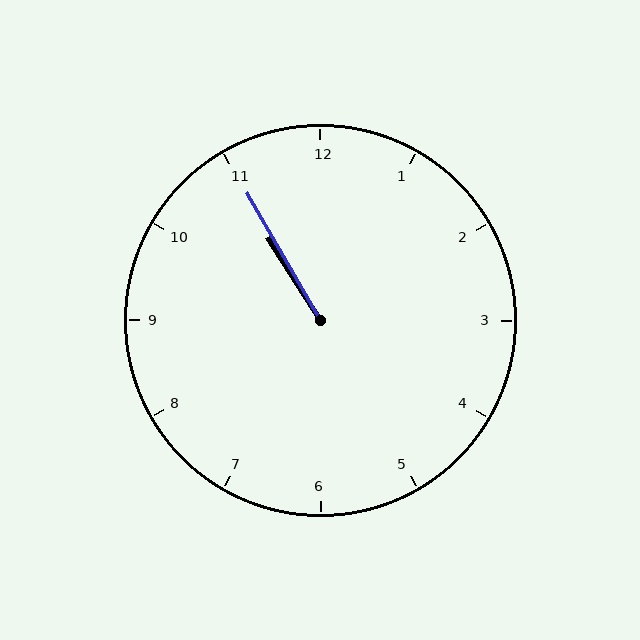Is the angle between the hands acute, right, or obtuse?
It is acute.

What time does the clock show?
10:55.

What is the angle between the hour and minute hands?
Approximately 2 degrees.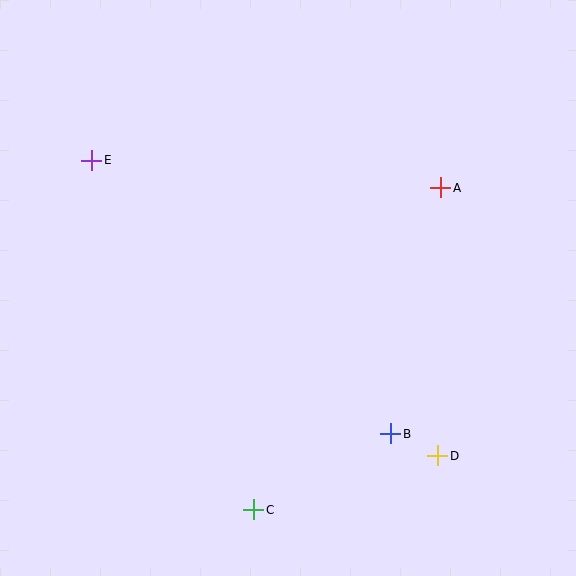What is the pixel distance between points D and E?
The distance between D and E is 455 pixels.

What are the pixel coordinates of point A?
Point A is at (441, 188).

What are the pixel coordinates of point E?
Point E is at (92, 160).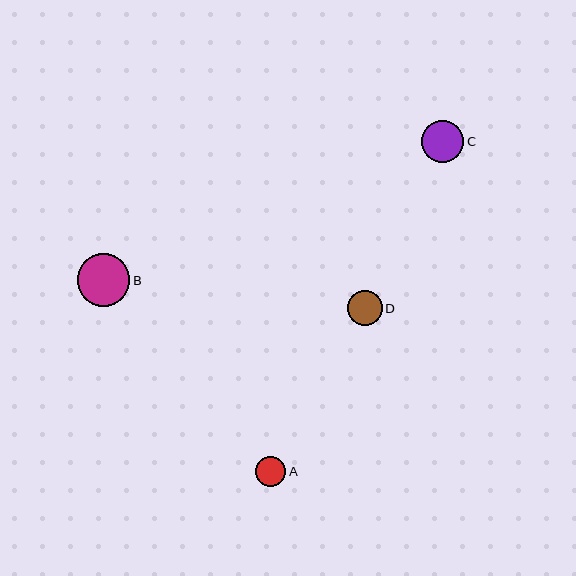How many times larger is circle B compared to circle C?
Circle B is approximately 1.2 times the size of circle C.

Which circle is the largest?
Circle B is the largest with a size of approximately 52 pixels.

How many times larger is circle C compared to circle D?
Circle C is approximately 1.2 times the size of circle D.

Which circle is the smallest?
Circle A is the smallest with a size of approximately 30 pixels.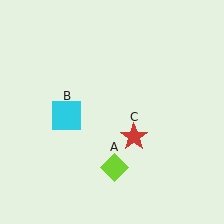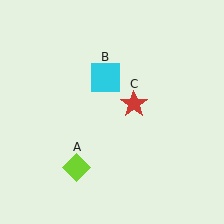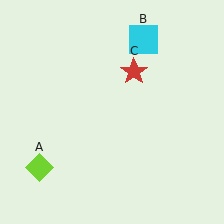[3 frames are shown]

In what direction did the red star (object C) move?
The red star (object C) moved up.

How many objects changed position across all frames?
3 objects changed position: lime diamond (object A), cyan square (object B), red star (object C).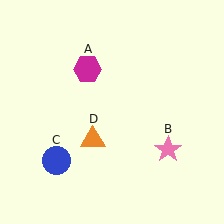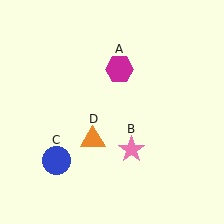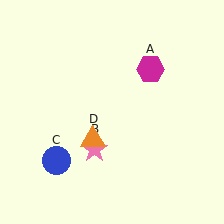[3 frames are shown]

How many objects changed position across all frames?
2 objects changed position: magenta hexagon (object A), pink star (object B).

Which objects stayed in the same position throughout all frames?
Blue circle (object C) and orange triangle (object D) remained stationary.